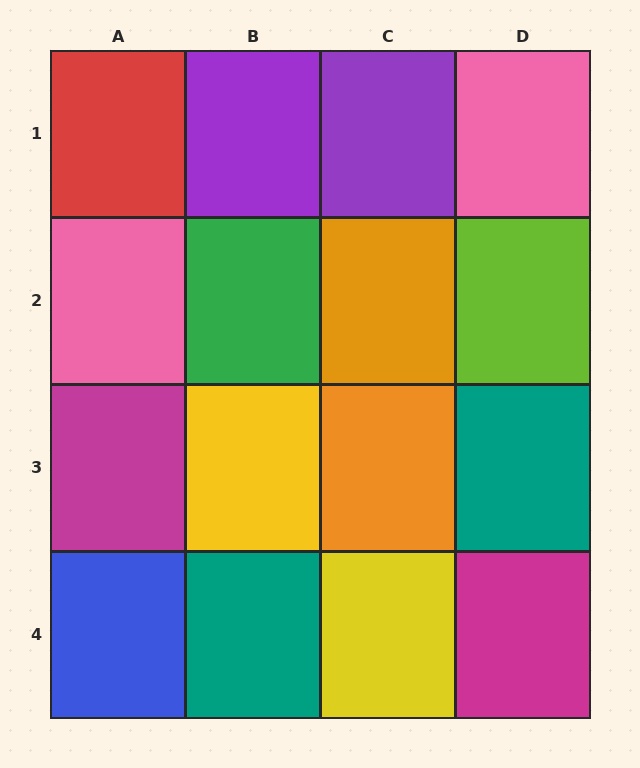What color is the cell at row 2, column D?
Lime.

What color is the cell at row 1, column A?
Red.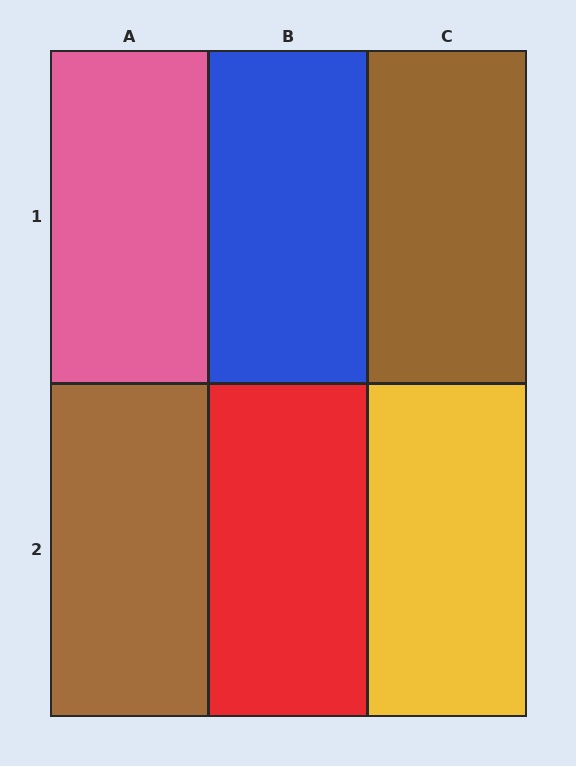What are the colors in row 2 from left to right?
Brown, red, yellow.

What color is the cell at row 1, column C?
Brown.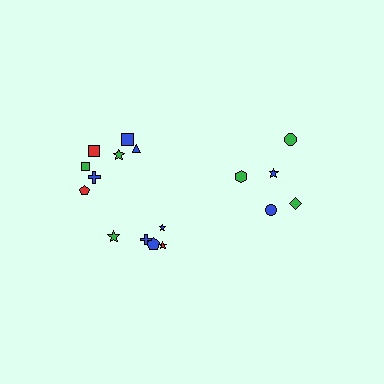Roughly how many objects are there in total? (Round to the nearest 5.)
Roughly 15 objects in total.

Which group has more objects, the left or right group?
The left group.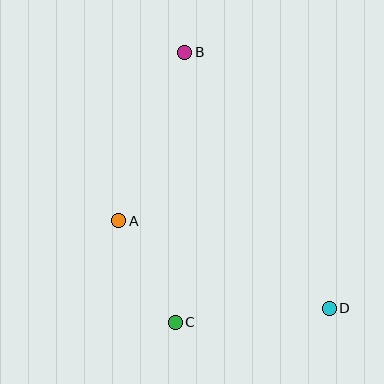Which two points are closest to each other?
Points A and C are closest to each other.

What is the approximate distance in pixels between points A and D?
The distance between A and D is approximately 228 pixels.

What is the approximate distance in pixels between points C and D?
The distance between C and D is approximately 154 pixels.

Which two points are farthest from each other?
Points B and D are farthest from each other.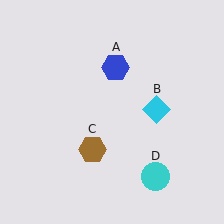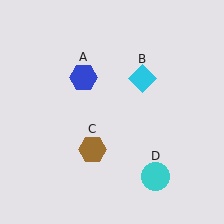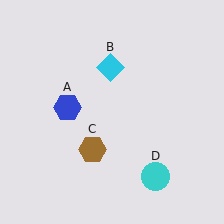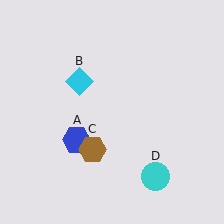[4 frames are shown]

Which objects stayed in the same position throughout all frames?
Brown hexagon (object C) and cyan circle (object D) remained stationary.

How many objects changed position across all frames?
2 objects changed position: blue hexagon (object A), cyan diamond (object B).